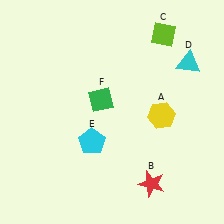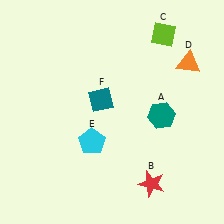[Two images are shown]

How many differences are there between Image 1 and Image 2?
There are 3 differences between the two images.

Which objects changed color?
A changed from yellow to teal. D changed from cyan to orange. F changed from green to teal.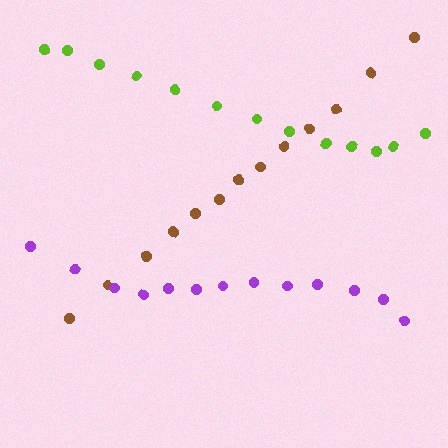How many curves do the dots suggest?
There are 3 distinct paths.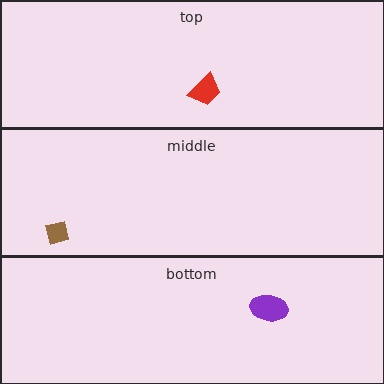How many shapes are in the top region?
1.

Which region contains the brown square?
The middle region.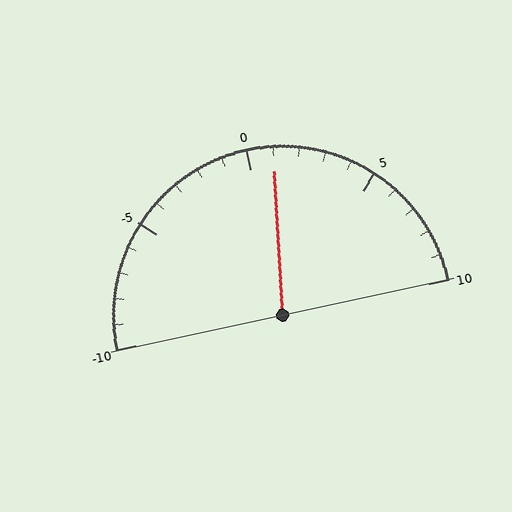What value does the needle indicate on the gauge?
The needle indicates approximately 1.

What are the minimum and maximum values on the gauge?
The gauge ranges from -10 to 10.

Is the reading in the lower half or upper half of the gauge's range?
The reading is in the upper half of the range (-10 to 10).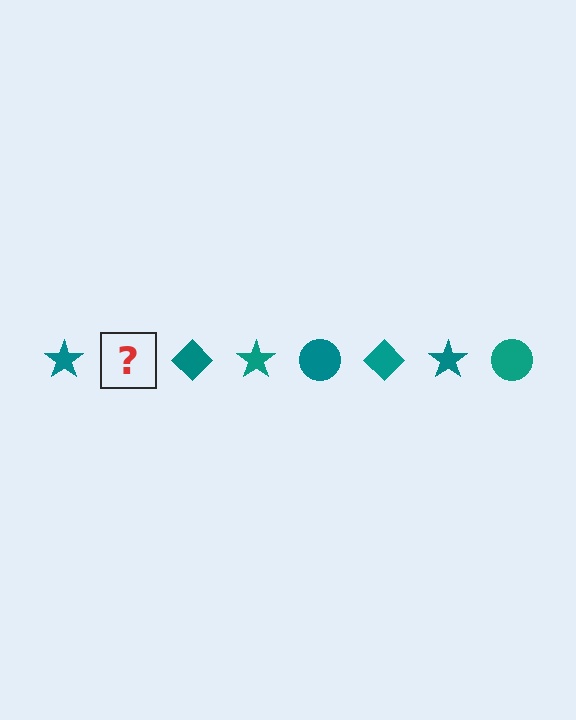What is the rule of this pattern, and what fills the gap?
The rule is that the pattern cycles through star, circle, diamond shapes in teal. The gap should be filled with a teal circle.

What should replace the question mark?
The question mark should be replaced with a teal circle.